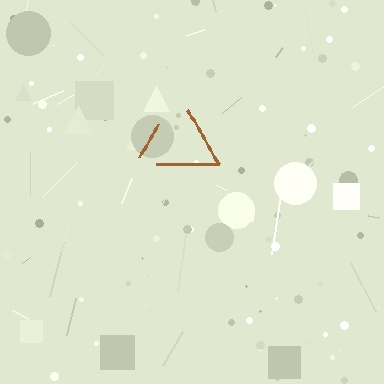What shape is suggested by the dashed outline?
The dashed outline suggests a triangle.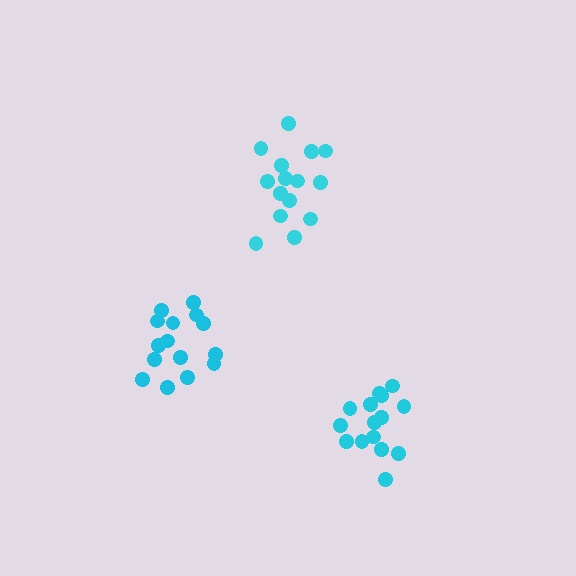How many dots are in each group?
Group 1: 15 dots, Group 2: 15 dots, Group 3: 15 dots (45 total).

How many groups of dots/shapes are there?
There are 3 groups.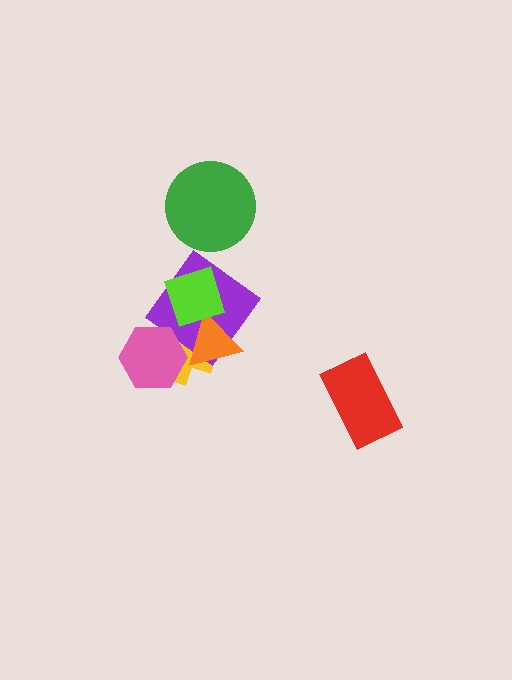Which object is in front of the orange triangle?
The lime diamond is in front of the orange triangle.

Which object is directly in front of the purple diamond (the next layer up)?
The orange triangle is directly in front of the purple diamond.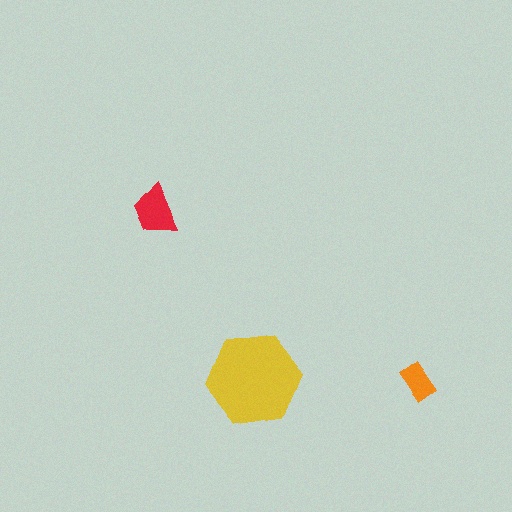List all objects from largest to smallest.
The yellow hexagon, the red trapezoid, the orange rectangle.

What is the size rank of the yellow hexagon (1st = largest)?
1st.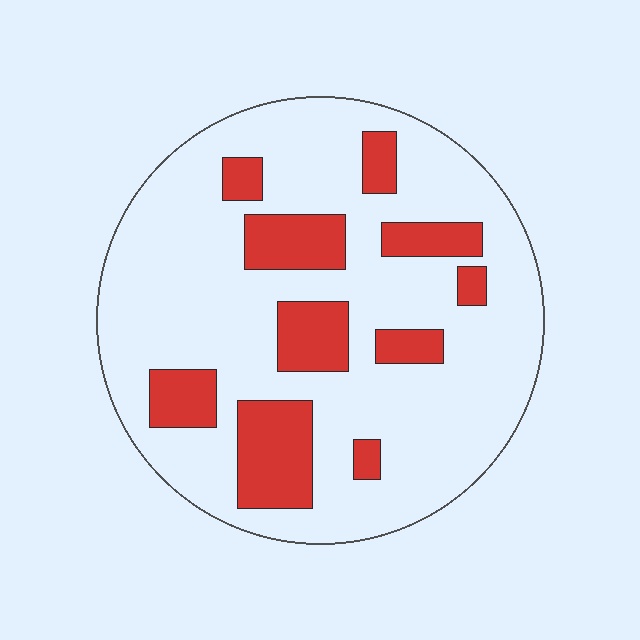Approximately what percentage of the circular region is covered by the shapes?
Approximately 20%.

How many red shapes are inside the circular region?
10.